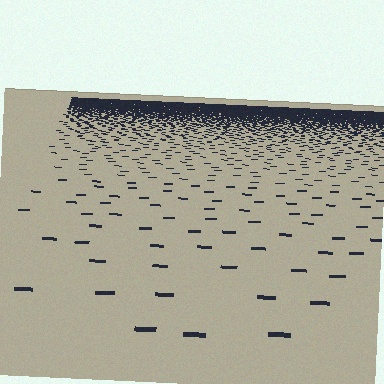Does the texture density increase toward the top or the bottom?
Density increases toward the top.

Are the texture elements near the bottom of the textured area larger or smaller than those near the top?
Larger. Near the bottom, elements are closer to the viewer and appear at a bigger on-screen size.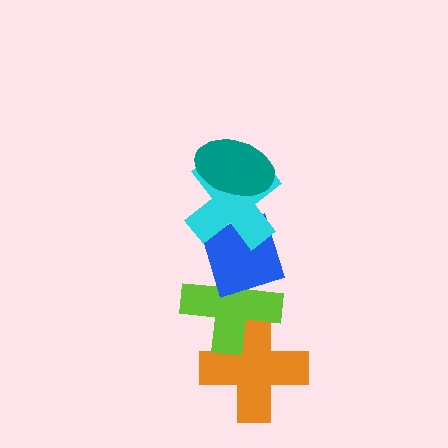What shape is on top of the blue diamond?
The cyan cross is on top of the blue diamond.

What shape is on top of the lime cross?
The blue diamond is on top of the lime cross.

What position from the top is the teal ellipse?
The teal ellipse is 1st from the top.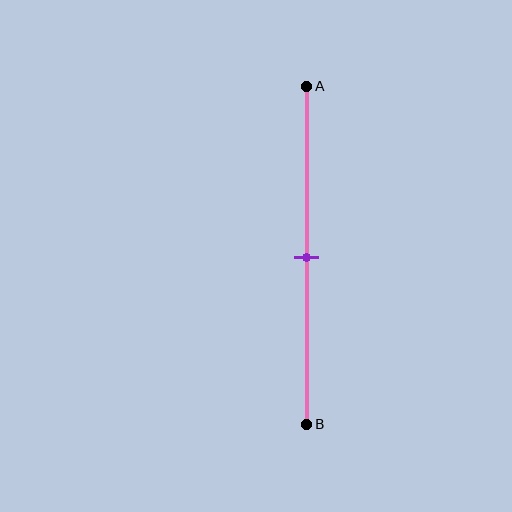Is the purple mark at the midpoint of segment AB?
Yes, the mark is approximately at the midpoint.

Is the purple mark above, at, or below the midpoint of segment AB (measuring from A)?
The purple mark is approximately at the midpoint of segment AB.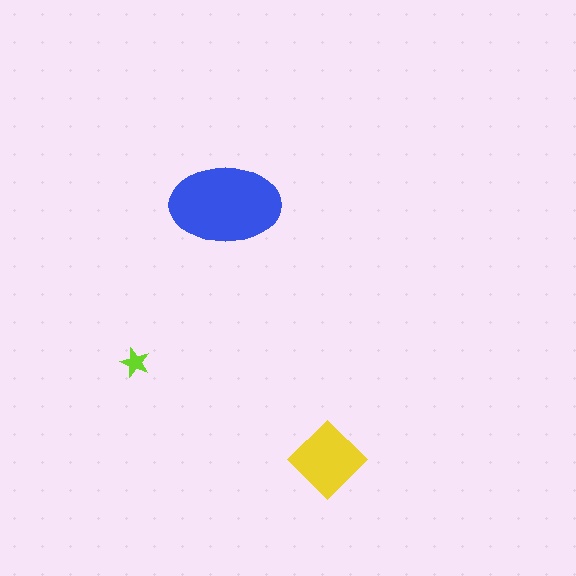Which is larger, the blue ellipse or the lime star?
The blue ellipse.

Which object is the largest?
The blue ellipse.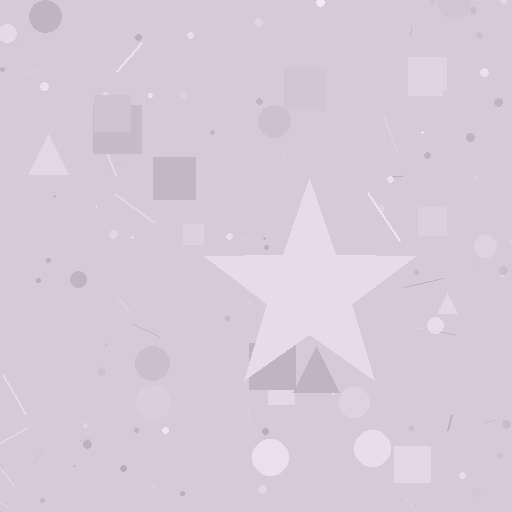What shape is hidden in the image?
A star is hidden in the image.